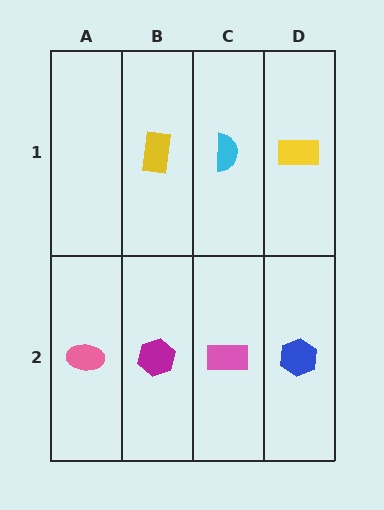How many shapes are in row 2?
4 shapes.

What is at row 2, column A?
A pink ellipse.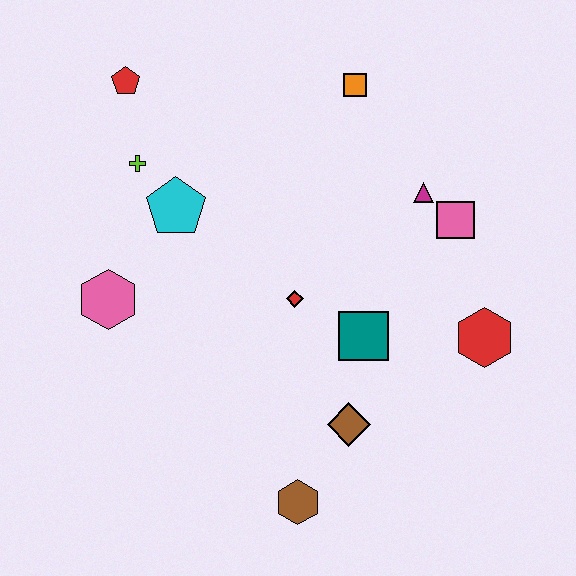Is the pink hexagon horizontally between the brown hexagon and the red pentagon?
No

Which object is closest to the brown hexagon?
The brown diamond is closest to the brown hexagon.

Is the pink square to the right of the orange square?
Yes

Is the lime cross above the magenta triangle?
Yes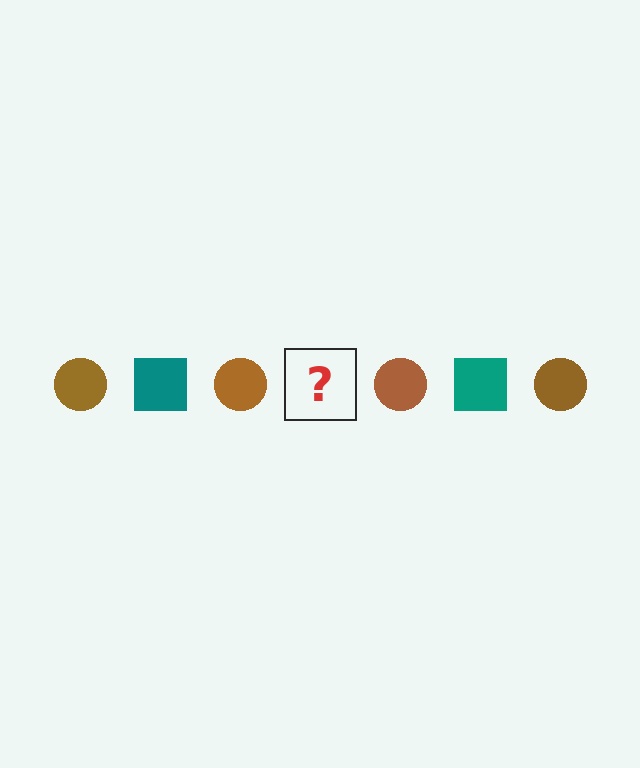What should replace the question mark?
The question mark should be replaced with a teal square.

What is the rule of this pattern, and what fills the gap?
The rule is that the pattern alternates between brown circle and teal square. The gap should be filled with a teal square.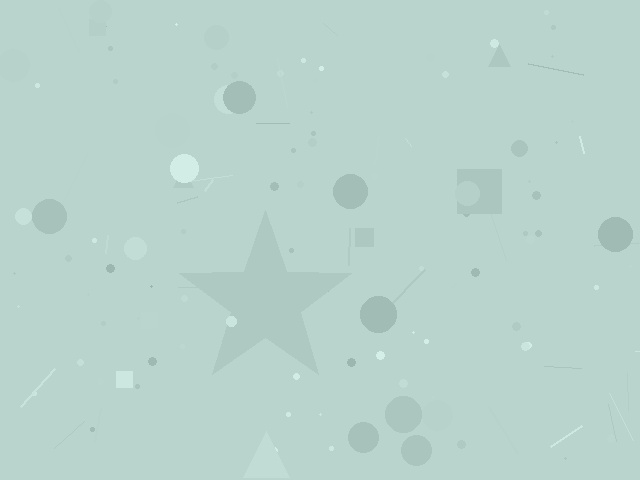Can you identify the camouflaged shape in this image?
The camouflaged shape is a star.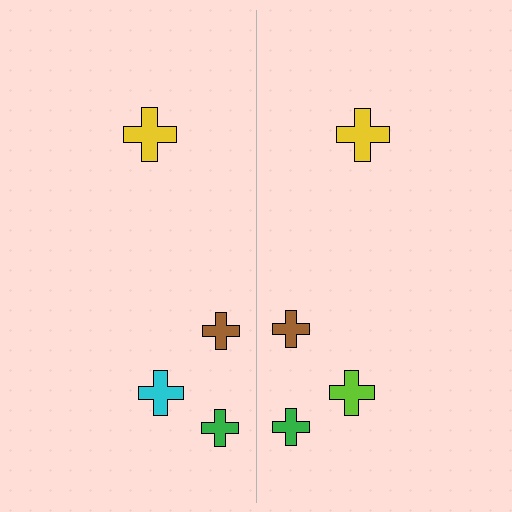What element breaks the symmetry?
The lime cross on the right side breaks the symmetry — its mirror counterpart is cyan.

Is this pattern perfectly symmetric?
No, the pattern is not perfectly symmetric. The lime cross on the right side breaks the symmetry — its mirror counterpart is cyan.